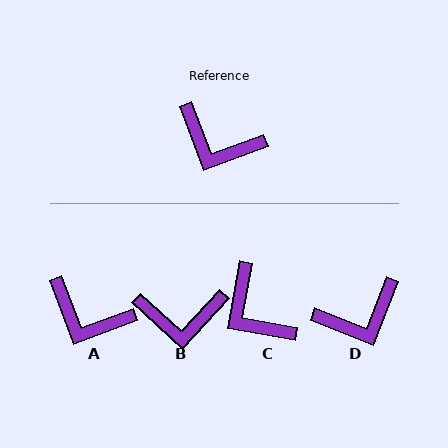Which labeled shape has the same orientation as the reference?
A.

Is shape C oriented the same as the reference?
No, it is off by about 31 degrees.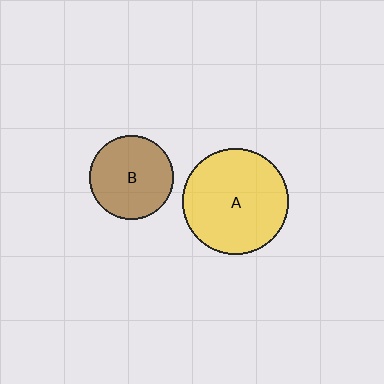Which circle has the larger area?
Circle A (yellow).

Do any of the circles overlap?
No, none of the circles overlap.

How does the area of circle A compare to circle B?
Approximately 1.6 times.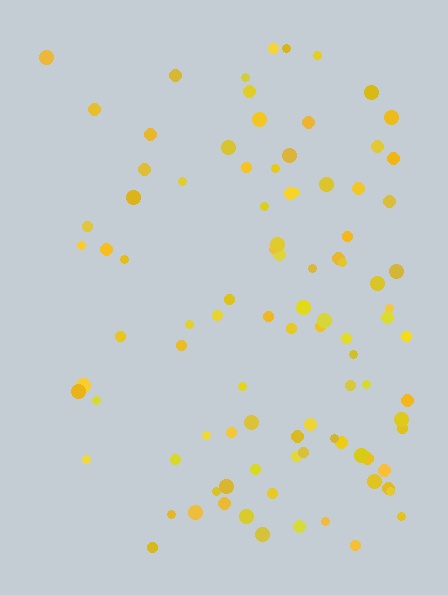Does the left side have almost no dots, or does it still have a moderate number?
Still a moderate number, just noticeably fewer than the right.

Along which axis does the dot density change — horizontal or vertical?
Horizontal.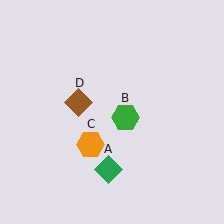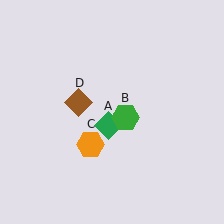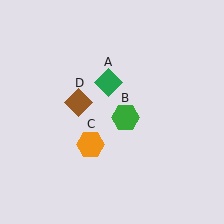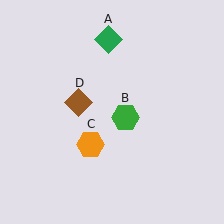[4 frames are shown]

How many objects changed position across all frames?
1 object changed position: green diamond (object A).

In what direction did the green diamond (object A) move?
The green diamond (object A) moved up.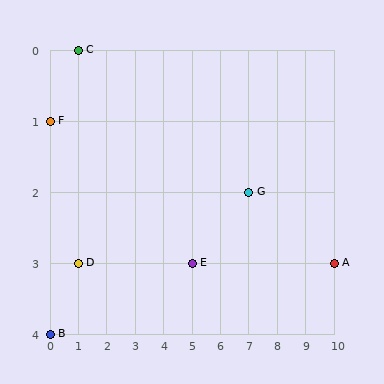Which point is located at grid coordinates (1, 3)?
Point D is at (1, 3).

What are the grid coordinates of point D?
Point D is at grid coordinates (1, 3).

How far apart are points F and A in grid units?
Points F and A are 10 columns and 2 rows apart (about 10.2 grid units diagonally).